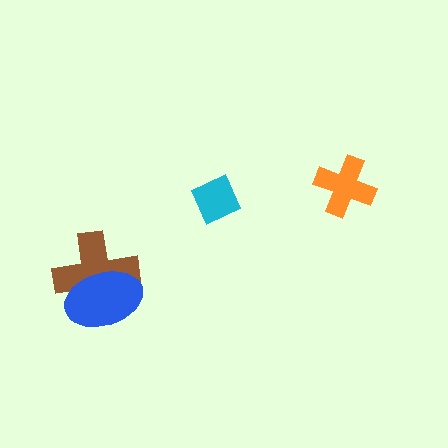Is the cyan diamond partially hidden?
No, no other shape covers it.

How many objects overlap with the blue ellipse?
1 object overlaps with the blue ellipse.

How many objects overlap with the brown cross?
1 object overlaps with the brown cross.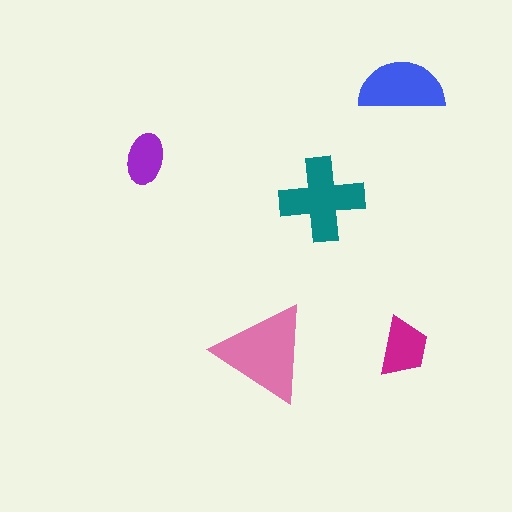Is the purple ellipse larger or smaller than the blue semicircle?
Smaller.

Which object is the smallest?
The purple ellipse.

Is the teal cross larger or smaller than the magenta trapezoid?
Larger.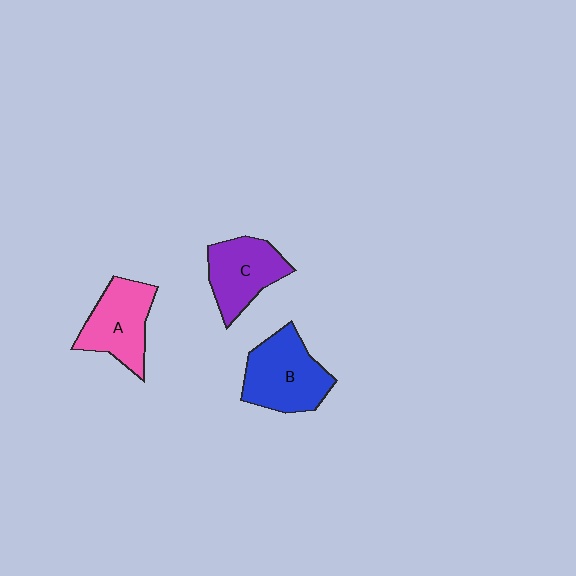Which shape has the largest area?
Shape B (blue).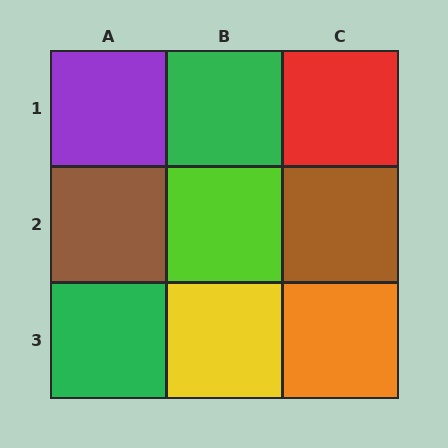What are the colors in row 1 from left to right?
Purple, green, red.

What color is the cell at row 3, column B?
Yellow.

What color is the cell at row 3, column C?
Orange.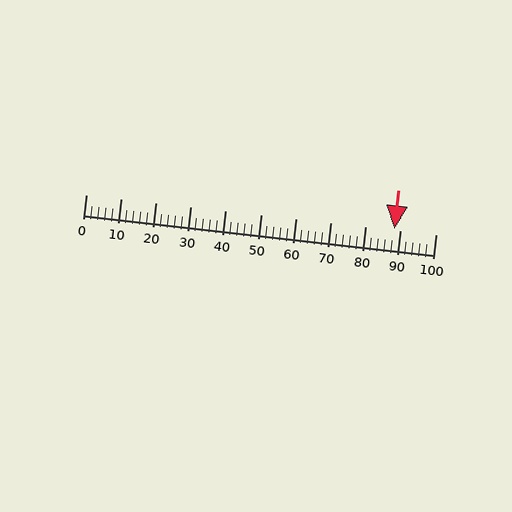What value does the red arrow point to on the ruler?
The red arrow points to approximately 88.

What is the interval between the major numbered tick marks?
The major tick marks are spaced 10 units apart.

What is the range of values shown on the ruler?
The ruler shows values from 0 to 100.